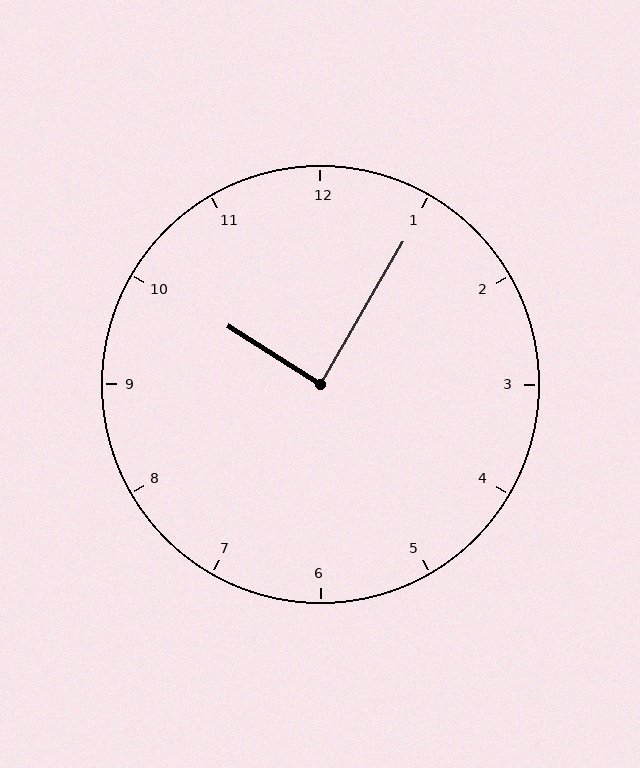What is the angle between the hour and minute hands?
Approximately 88 degrees.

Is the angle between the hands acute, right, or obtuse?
It is right.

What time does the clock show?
10:05.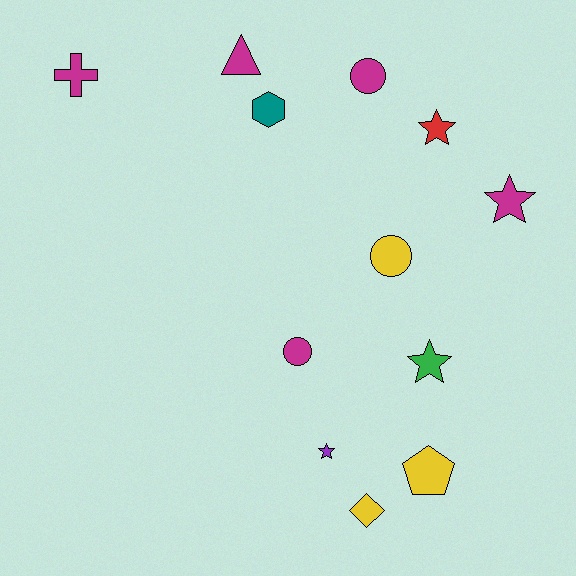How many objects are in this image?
There are 12 objects.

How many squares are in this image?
There are no squares.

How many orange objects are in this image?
There are no orange objects.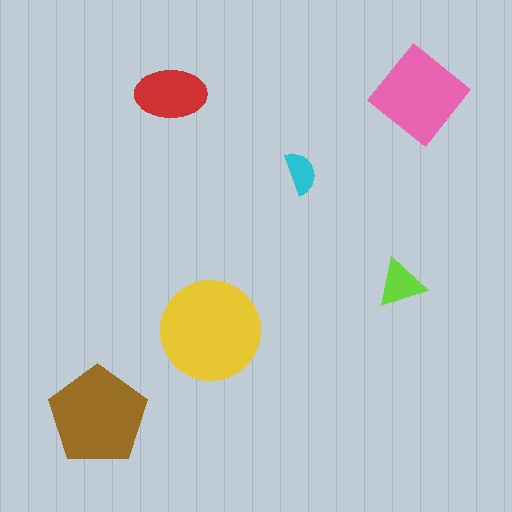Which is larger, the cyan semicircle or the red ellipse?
The red ellipse.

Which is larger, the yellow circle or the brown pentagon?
The yellow circle.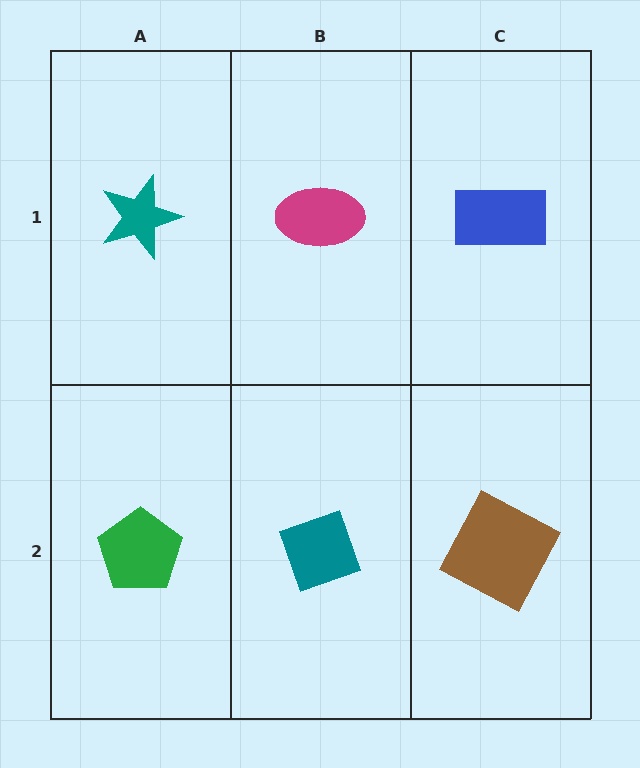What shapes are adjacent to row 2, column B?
A magenta ellipse (row 1, column B), a green pentagon (row 2, column A), a brown square (row 2, column C).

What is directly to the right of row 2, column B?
A brown square.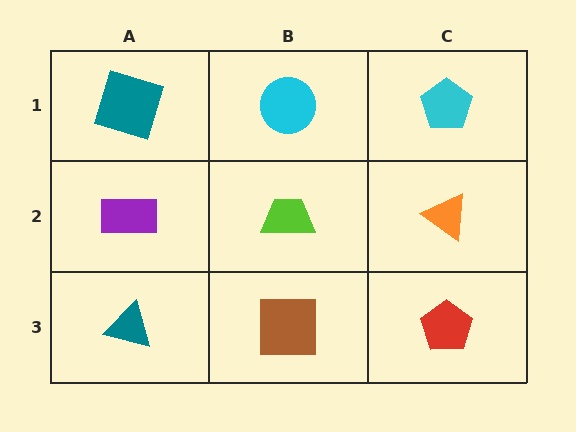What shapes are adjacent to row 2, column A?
A teal square (row 1, column A), a teal triangle (row 3, column A), a lime trapezoid (row 2, column B).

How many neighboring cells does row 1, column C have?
2.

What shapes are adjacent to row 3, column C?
An orange triangle (row 2, column C), a brown square (row 3, column B).